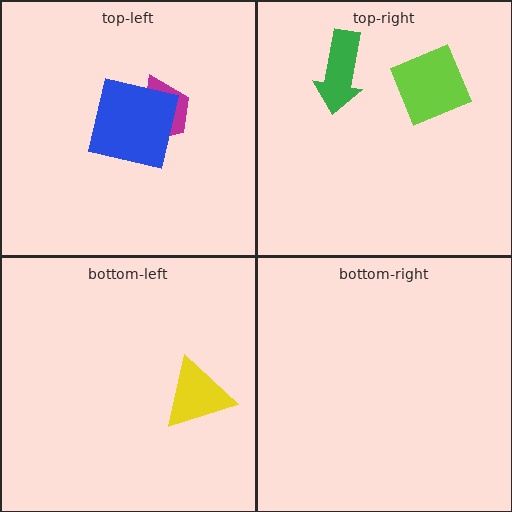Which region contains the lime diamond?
The top-right region.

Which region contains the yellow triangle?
The bottom-left region.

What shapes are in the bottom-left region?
The yellow triangle.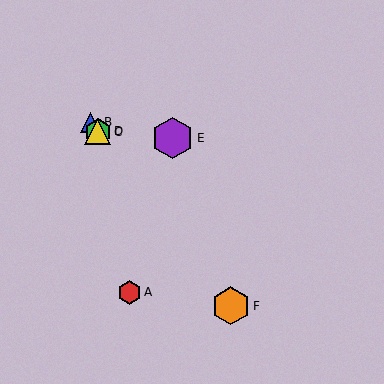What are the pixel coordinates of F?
Object F is at (231, 306).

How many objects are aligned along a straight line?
4 objects (B, C, D, F) are aligned along a straight line.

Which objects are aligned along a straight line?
Objects B, C, D, F are aligned along a straight line.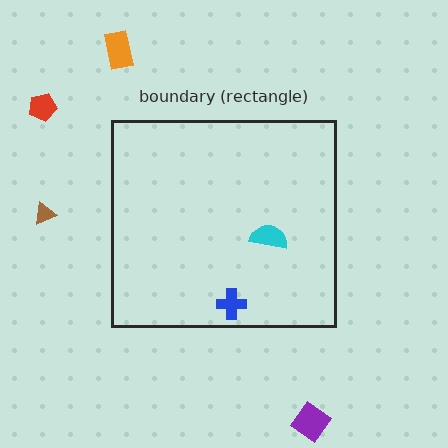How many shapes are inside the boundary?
2 inside, 4 outside.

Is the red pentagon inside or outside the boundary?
Outside.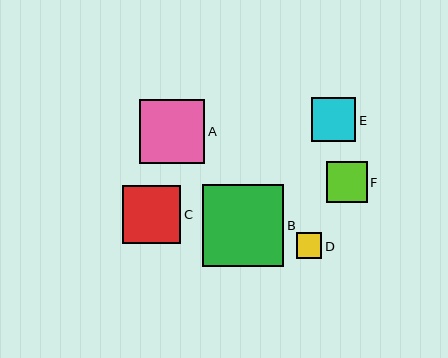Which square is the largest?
Square B is the largest with a size of approximately 82 pixels.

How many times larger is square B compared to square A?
Square B is approximately 1.3 times the size of square A.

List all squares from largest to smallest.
From largest to smallest: B, A, C, E, F, D.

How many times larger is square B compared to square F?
Square B is approximately 2.0 times the size of square F.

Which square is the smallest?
Square D is the smallest with a size of approximately 25 pixels.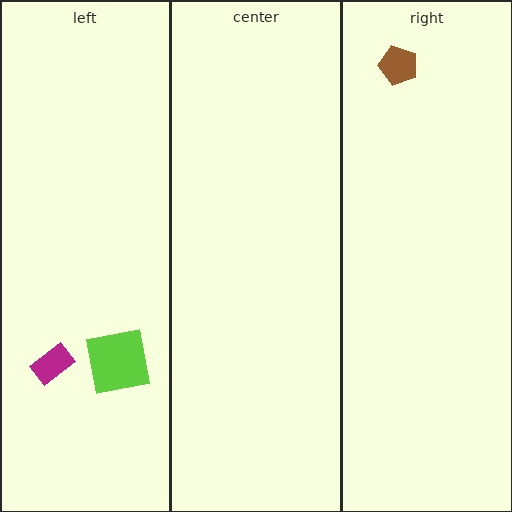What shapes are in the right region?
The brown pentagon.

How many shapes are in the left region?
2.